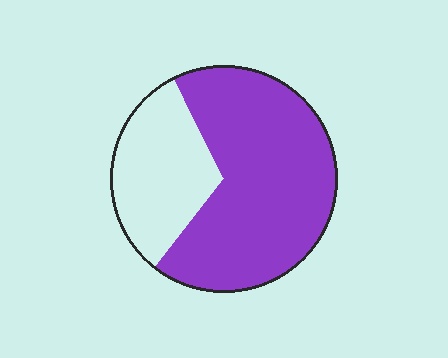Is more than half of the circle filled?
Yes.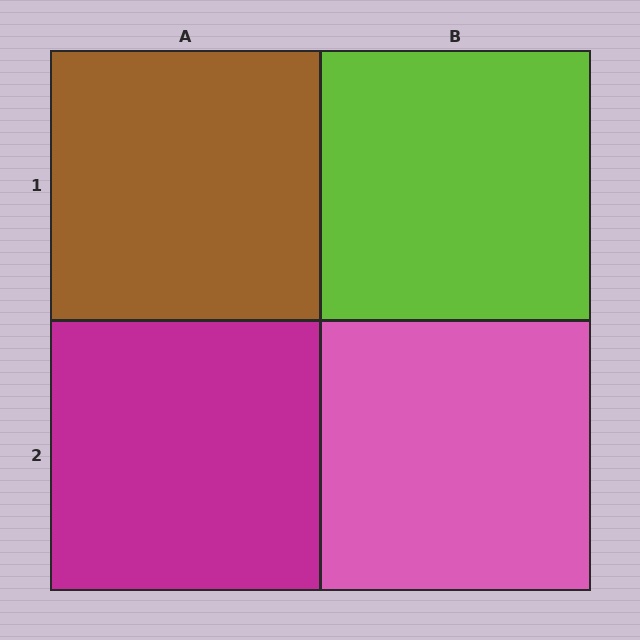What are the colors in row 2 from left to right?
Magenta, pink.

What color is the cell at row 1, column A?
Brown.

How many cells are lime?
1 cell is lime.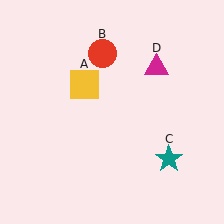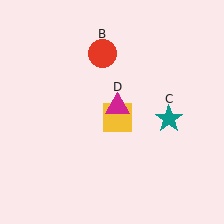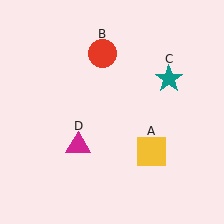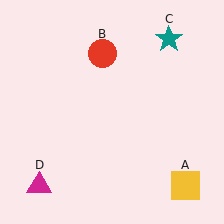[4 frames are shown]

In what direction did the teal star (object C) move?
The teal star (object C) moved up.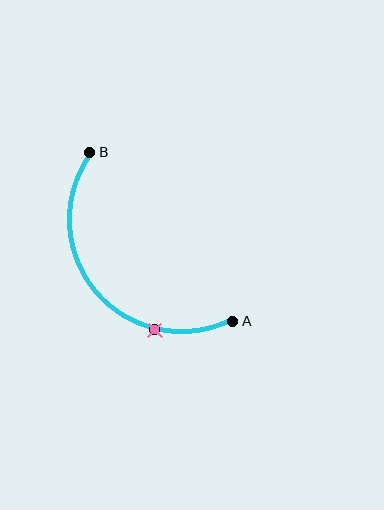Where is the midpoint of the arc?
The arc midpoint is the point on the curve farthest from the straight line joining A and B. It sits below and to the left of that line.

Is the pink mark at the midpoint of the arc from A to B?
No. The pink mark lies on the arc but is closer to endpoint A. The arc midpoint would be at the point on the curve equidistant along the arc from both A and B.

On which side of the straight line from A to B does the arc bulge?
The arc bulges below and to the left of the straight line connecting A and B.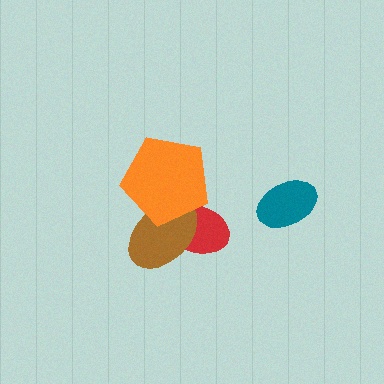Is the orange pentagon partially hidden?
No, no other shape covers it.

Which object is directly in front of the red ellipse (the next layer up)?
The brown ellipse is directly in front of the red ellipse.